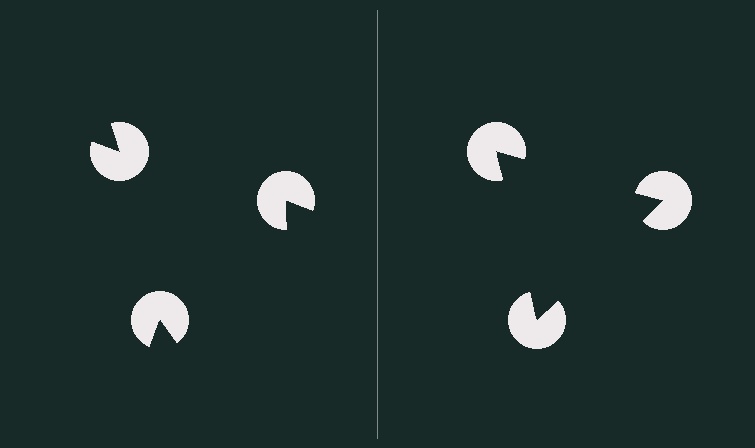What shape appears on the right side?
An illusory triangle.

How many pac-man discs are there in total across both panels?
6 — 3 on each side.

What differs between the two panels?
The pac-man discs are positioned identically on both sides; only the wedge orientations differ. On the right they align to a triangle; on the left they are misaligned.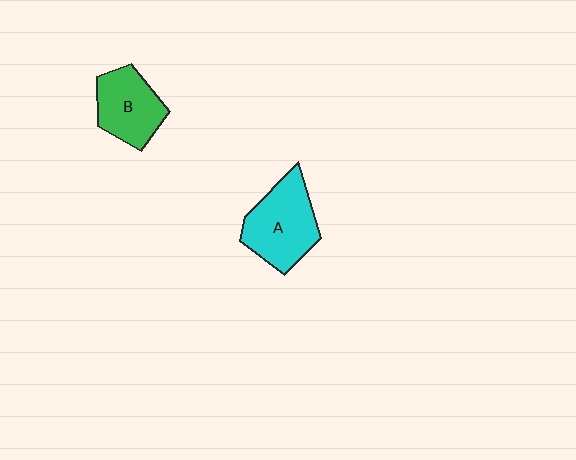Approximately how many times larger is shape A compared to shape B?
Approximately 1.2 times.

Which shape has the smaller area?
Shape B (green).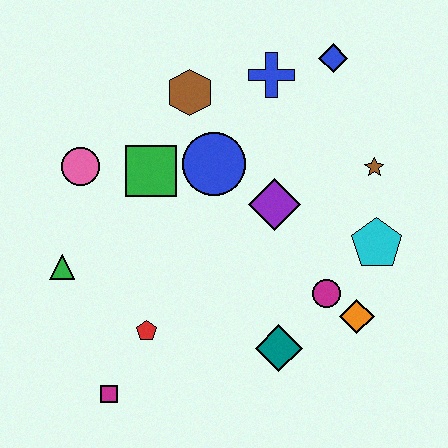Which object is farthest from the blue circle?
The magenta square is farthest from the blue circle.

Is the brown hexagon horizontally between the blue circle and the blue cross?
No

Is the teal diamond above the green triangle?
No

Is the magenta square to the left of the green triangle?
No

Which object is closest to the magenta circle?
The orange diamond is closest to the magenta circle.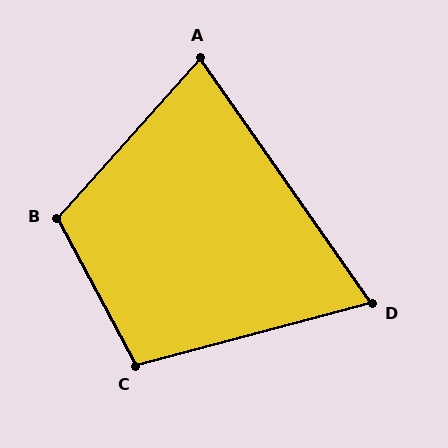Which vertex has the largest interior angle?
B, at approximately 110 degrees.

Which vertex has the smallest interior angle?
D, at approximately 70 degrees.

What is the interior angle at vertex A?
Approximately 77 degrees (acute).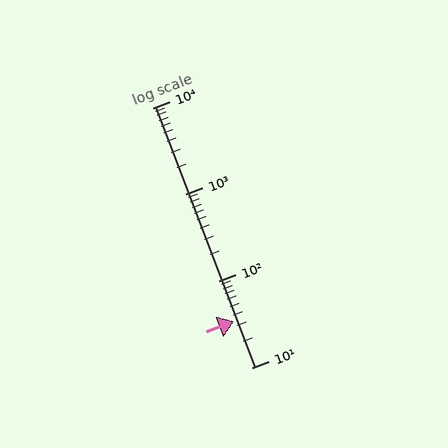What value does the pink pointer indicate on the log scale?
The pointer indicates approximately 34.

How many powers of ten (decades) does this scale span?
The scale spans 3 decades, from 10 to 10000.